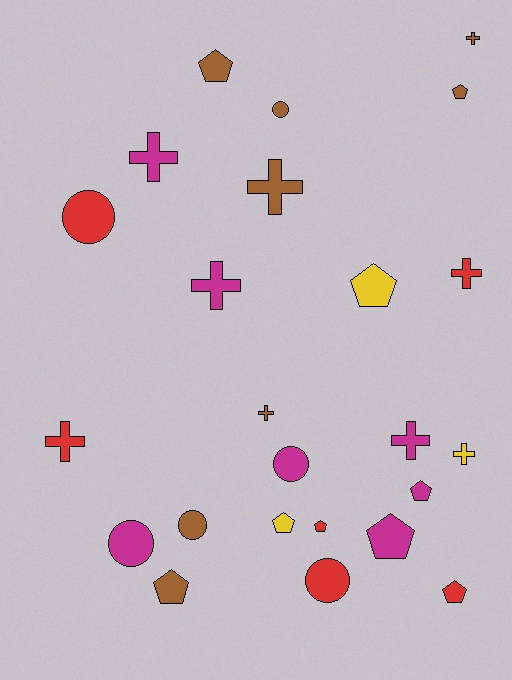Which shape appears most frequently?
Pentagon, with 9 objects.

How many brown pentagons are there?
There are 3 brown pentagons.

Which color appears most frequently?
Brown, with 8 objects.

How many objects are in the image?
There are 24 objects.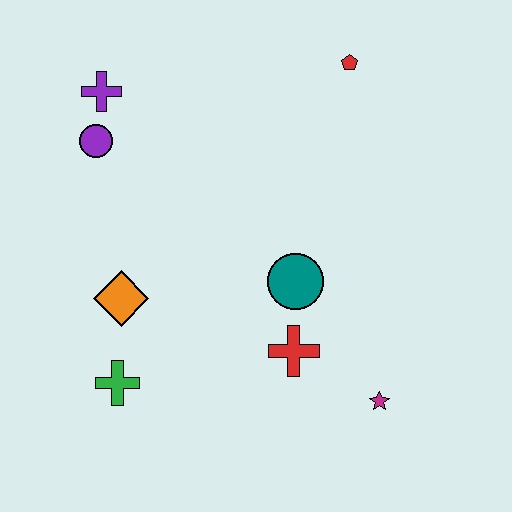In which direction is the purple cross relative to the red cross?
The purple cross is above the red cross.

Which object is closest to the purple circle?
The purple cross is closest to the purple circle.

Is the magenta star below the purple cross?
Yes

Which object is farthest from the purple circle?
The magenta star is farthest from the purple circle.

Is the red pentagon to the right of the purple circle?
Yes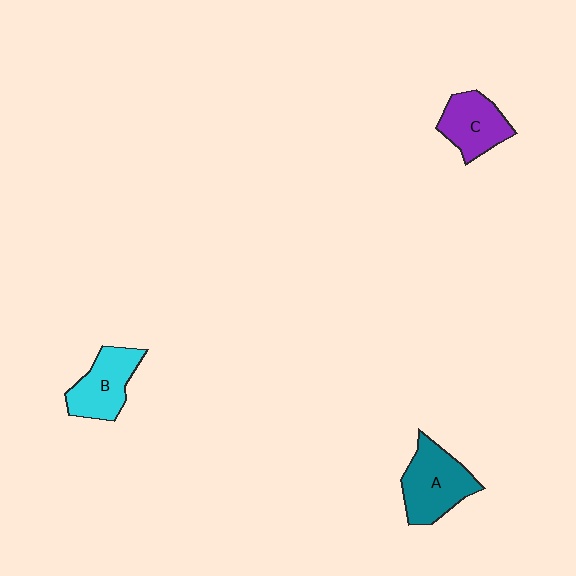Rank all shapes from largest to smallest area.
From largest to smallest: A (teal), B (cyan), C (purple).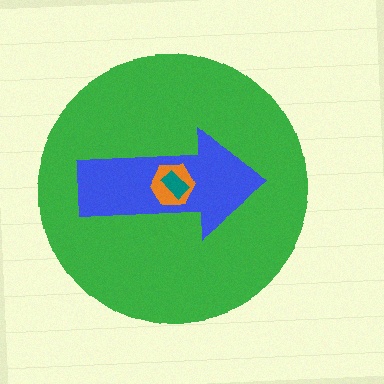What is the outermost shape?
The green circle.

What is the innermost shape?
The teal rectangle.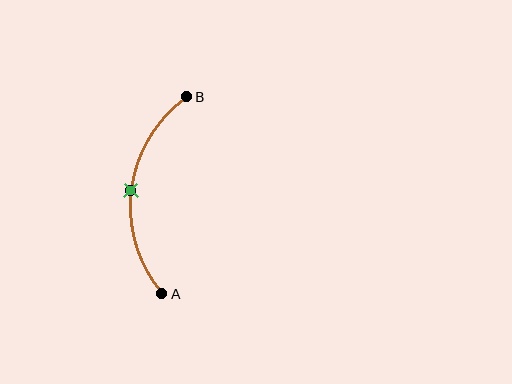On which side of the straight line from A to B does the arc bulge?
The arc bulges to the left of the straight line connecting A and B.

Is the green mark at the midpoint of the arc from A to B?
Yes. The green mark lies on the arc at equal arc-length from both A and B — it is the arc midpoint.